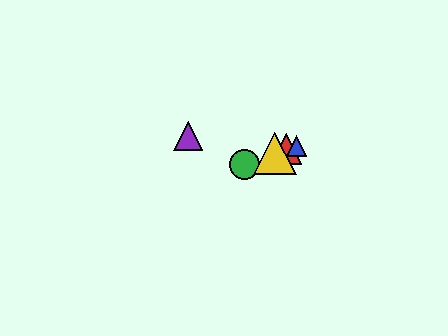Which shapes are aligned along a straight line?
The red triangle, the blue triangle, the green circle, the yellow triangle are aligned along a straight line.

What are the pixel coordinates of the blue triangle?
The blue triangle is at (296, 146).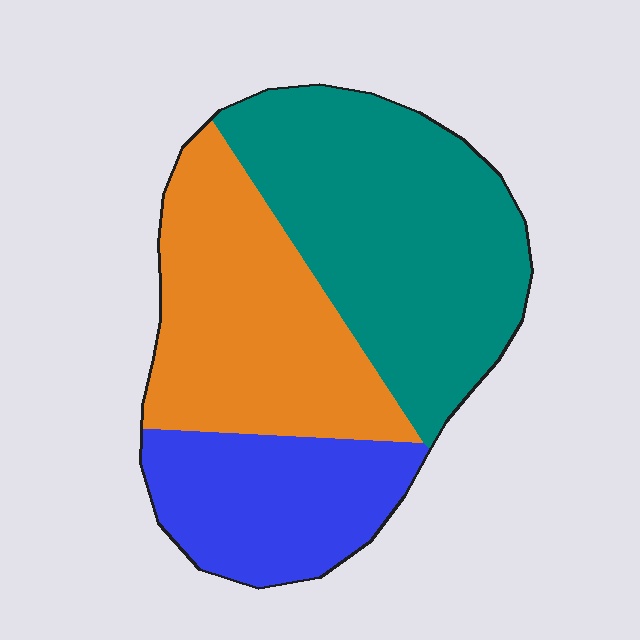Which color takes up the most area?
Teal, at roughly 45%.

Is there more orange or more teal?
Teal.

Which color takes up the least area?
Blue, at roughly 25%.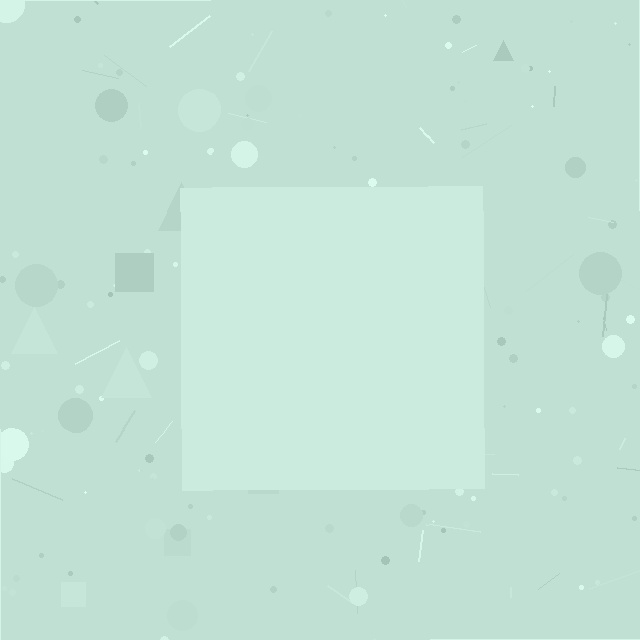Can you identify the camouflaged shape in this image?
The camouflaged shape is a square.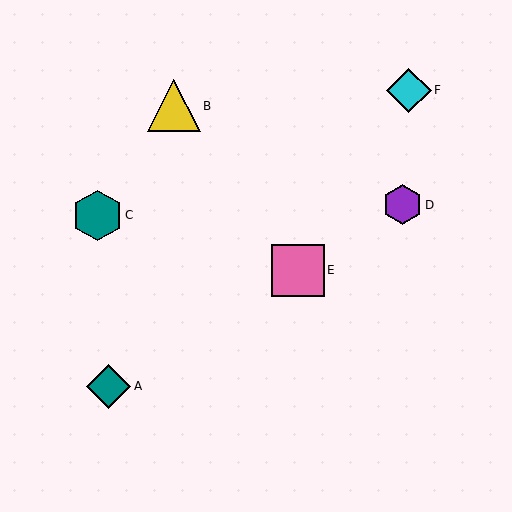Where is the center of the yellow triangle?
The center of the yellow triangle is at (174, 106).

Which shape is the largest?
The yellow triangle (labeled B) is the largest.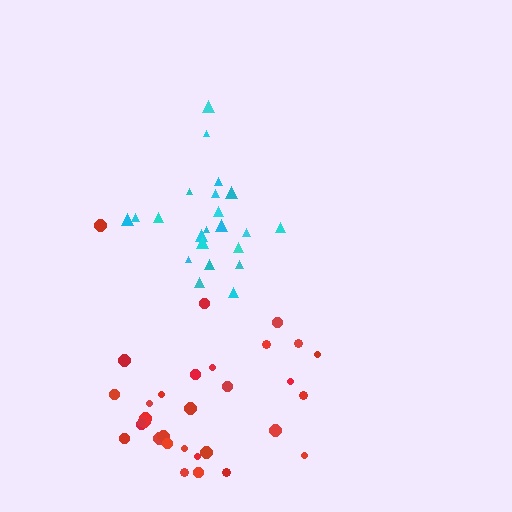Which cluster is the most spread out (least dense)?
Red.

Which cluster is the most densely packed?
Cyan.